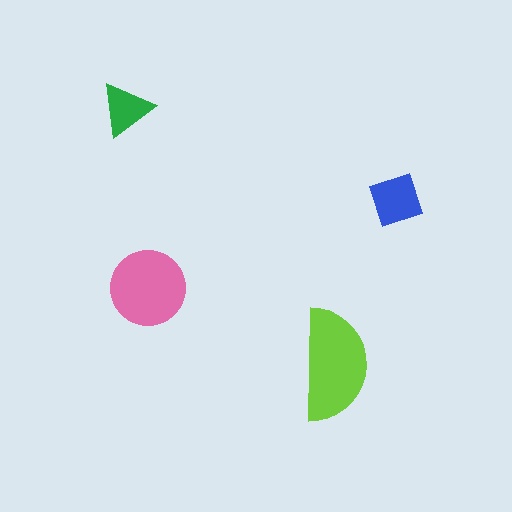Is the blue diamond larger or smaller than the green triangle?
Larger.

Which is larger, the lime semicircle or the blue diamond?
The lime semicircle.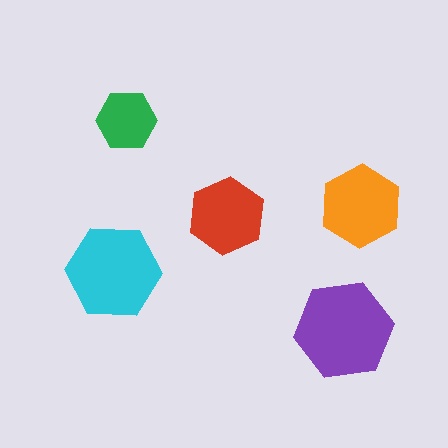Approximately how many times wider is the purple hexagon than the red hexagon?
About 1.5 times wider.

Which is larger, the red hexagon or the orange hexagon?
The orange one.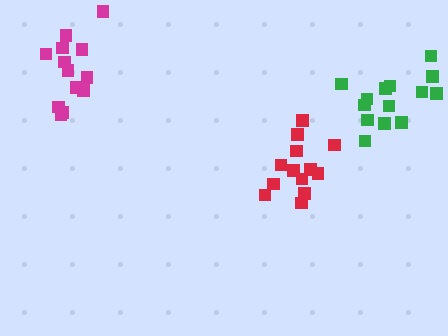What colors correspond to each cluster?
The clusters are colored: red, magenta, green.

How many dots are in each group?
Group 1: 13 dots, Group 2: 13 dots, Group 3: 14 dots (40 total).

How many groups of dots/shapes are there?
There are 3 groups.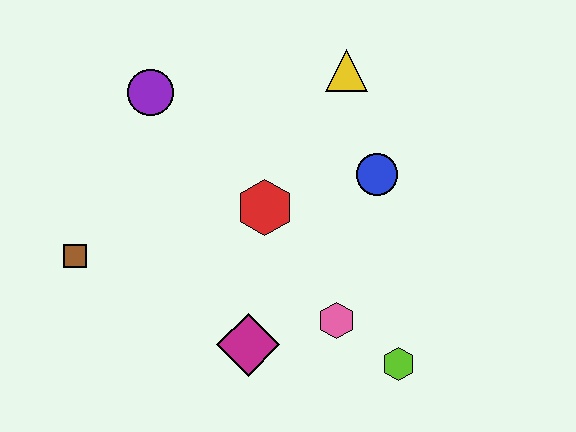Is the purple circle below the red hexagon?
No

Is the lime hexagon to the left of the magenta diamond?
No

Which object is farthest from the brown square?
The lime hexagon is farthest from the brown square.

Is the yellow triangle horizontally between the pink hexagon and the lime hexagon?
Yes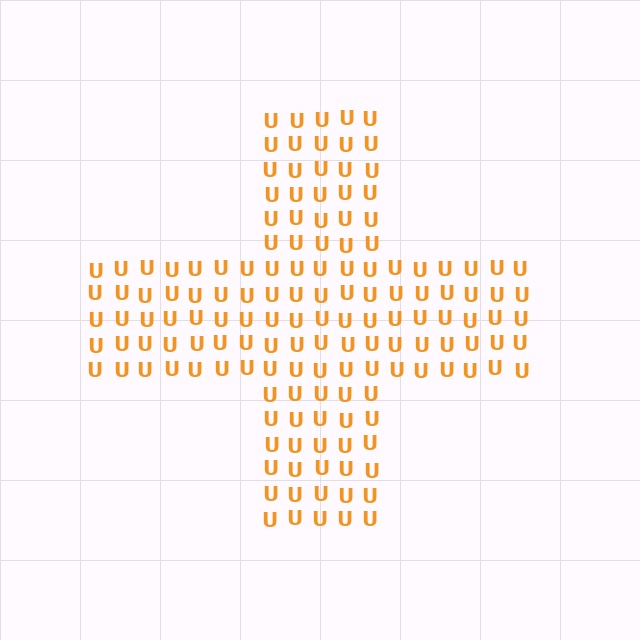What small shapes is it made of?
It is made of small letter U's.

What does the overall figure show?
The overall figure shows a cross.